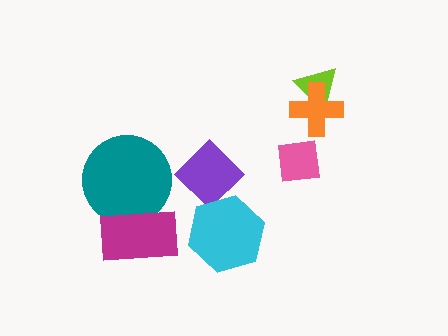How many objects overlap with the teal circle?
1 object overlaps with the teal circle.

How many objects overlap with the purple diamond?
1 object overlaps with the purple diamond.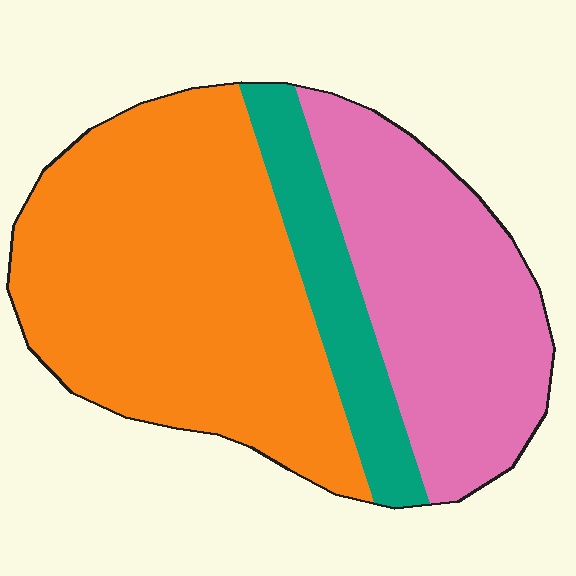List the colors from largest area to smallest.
From largest to smallest: orange, pink, teal.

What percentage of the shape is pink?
Pink covers around 35% of the shape.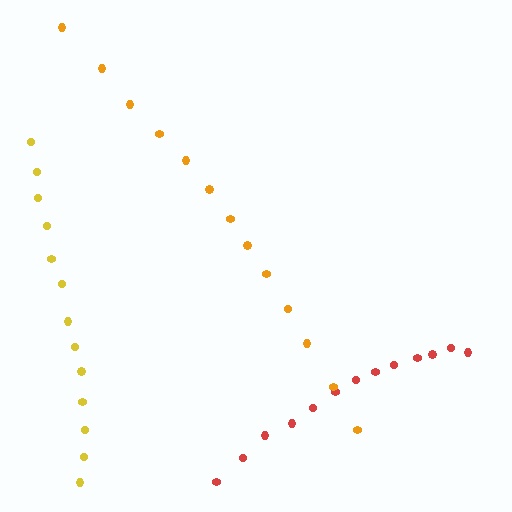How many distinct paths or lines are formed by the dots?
There are 3 distinct paths.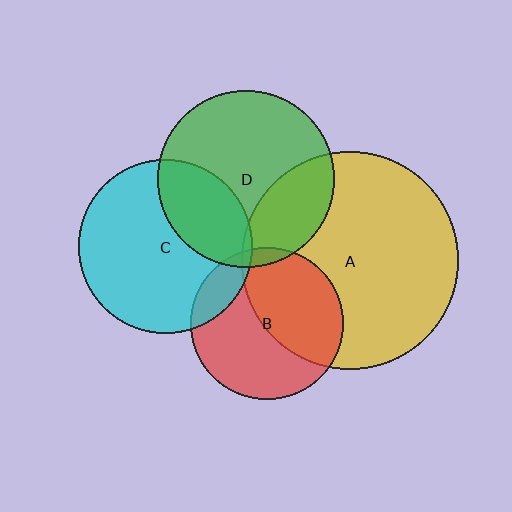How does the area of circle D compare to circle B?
Approximately 1.3 times.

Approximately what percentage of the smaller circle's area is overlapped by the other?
Approximately 45%.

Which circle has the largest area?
Circle A (yellow).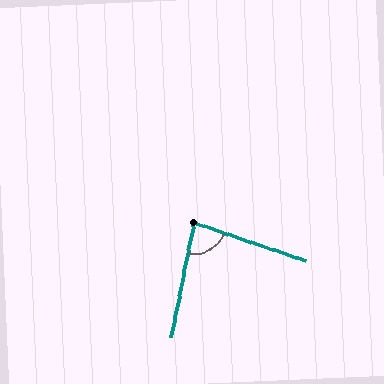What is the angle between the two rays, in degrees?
Approximately 82 degrees.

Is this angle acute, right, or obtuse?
It is acute.